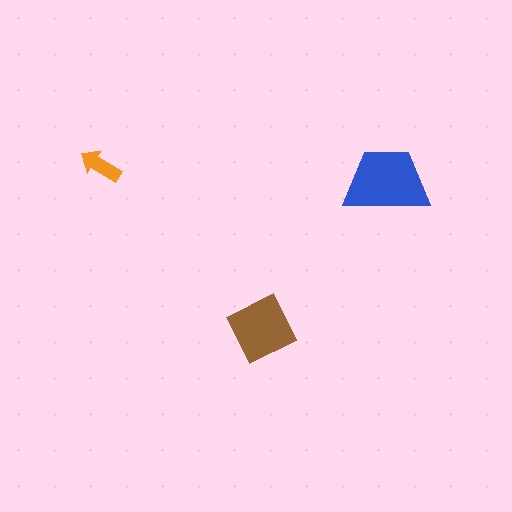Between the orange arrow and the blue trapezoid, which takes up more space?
The blue trapezoid.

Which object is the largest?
The blue trapezoid.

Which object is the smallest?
The orange arrow.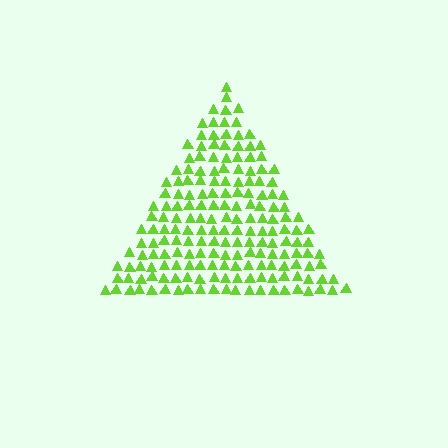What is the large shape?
The large shape is a triangle.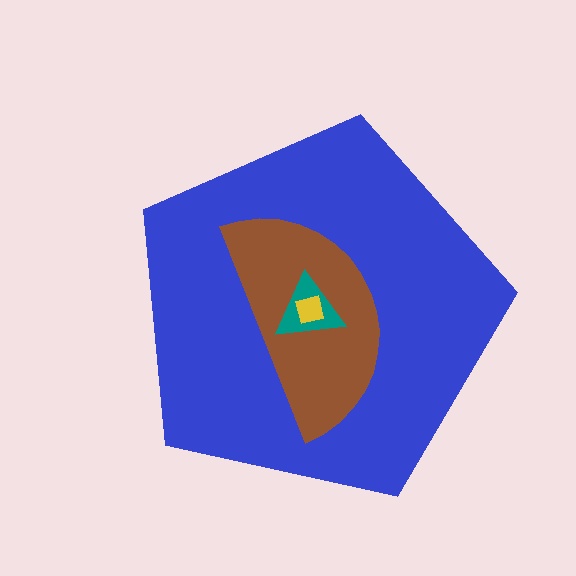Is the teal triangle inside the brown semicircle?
Yes.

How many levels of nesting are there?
4.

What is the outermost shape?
The blue pentagon.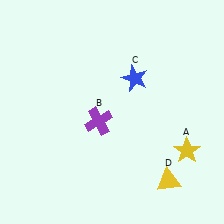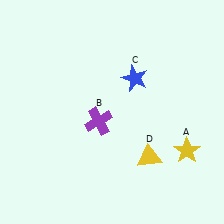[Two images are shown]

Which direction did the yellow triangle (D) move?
The yellow triangle (D) moved up.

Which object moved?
The yellow triangle (D) moved up.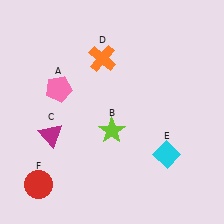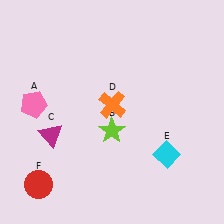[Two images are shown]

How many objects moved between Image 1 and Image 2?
2 objects moved between the two images.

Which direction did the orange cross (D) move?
The orange cross (D) moved down.